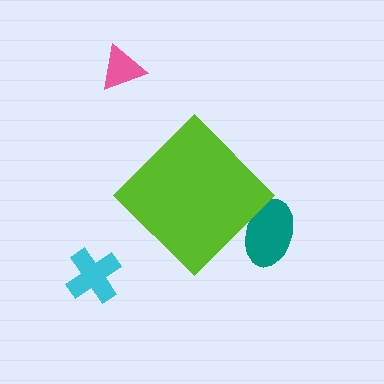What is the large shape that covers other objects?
A lime diamond.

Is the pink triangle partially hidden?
No, the pink triangle is fully visible.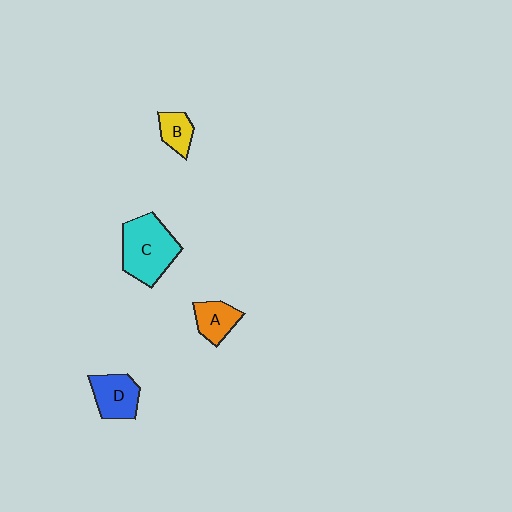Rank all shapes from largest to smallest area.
From largest to smallest: C (cyan), D (blue), A (orange), B (yellow).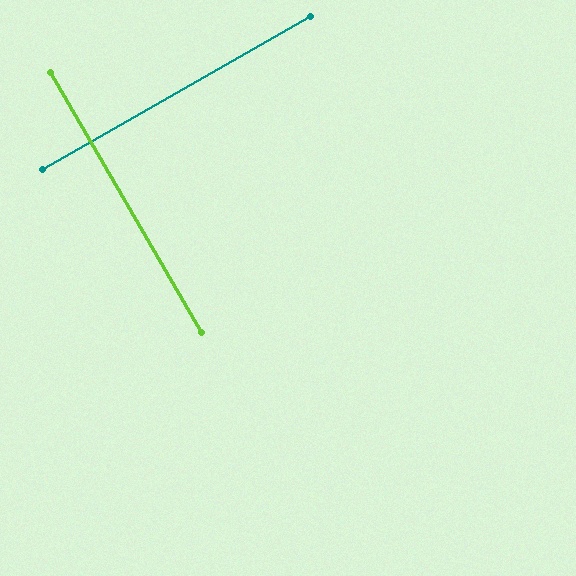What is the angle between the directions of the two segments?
Approximately 90 degrees.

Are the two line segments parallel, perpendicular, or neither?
Perpendicular — they meet at approximately 90°.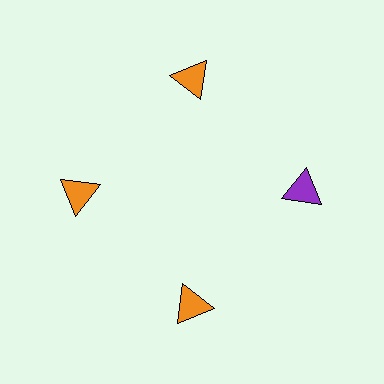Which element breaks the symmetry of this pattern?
The purple triangle at roughly the 3 o'clock position breaks the symmetry. All other shapes are orange triangles.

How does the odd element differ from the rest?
It has a different color: purple instead of orange.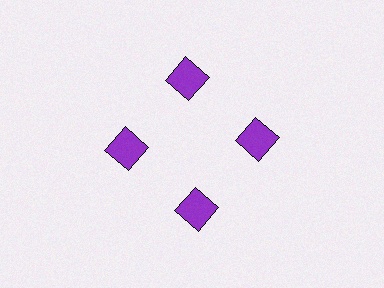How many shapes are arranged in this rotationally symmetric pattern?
There are 4 shapes, arranged in 4 groups of 1.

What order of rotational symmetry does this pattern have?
This pattern has 4-fold rotational symmetry.